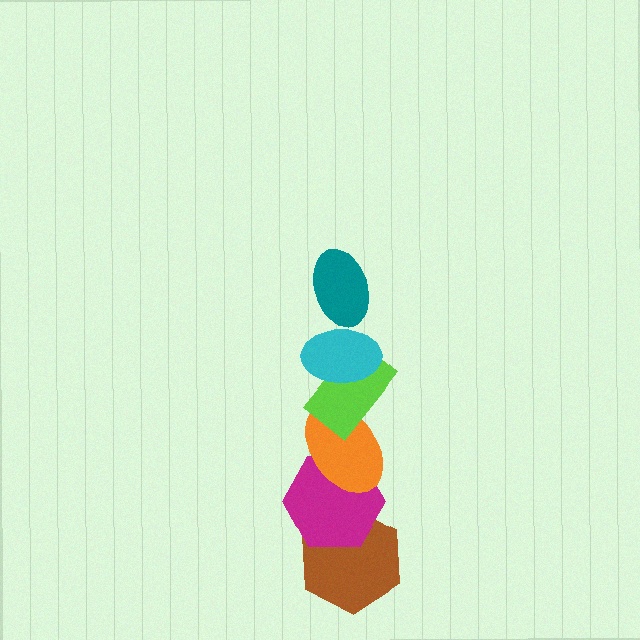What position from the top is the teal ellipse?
The teal ellipse is 1st from the top.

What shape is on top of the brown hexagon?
The magenta hexagon is on top of the brown hexagon.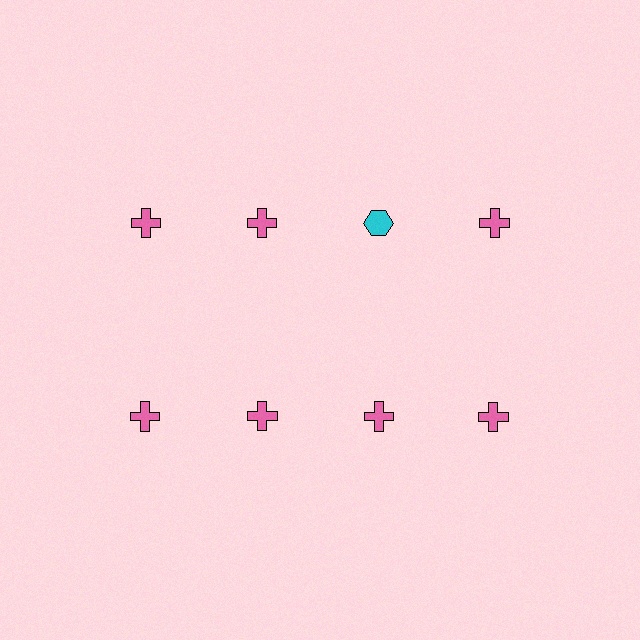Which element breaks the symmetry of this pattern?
The cyan hexagon in the top row, center column breaks the symmetry. All other shapes are pink crosses.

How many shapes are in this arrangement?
There are 8 shapes arranged in a grid pattern.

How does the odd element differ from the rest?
It differs in both color (cyan instead of pink) and shape (hexagon instead of cross).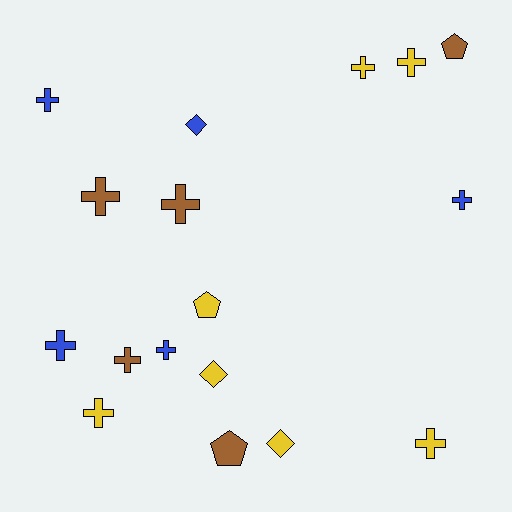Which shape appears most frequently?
Cross, with 11 objects.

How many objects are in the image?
There are 17 objects.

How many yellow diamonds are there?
There are 2 yellow diamonds.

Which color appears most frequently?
Yellow, with 7 objects.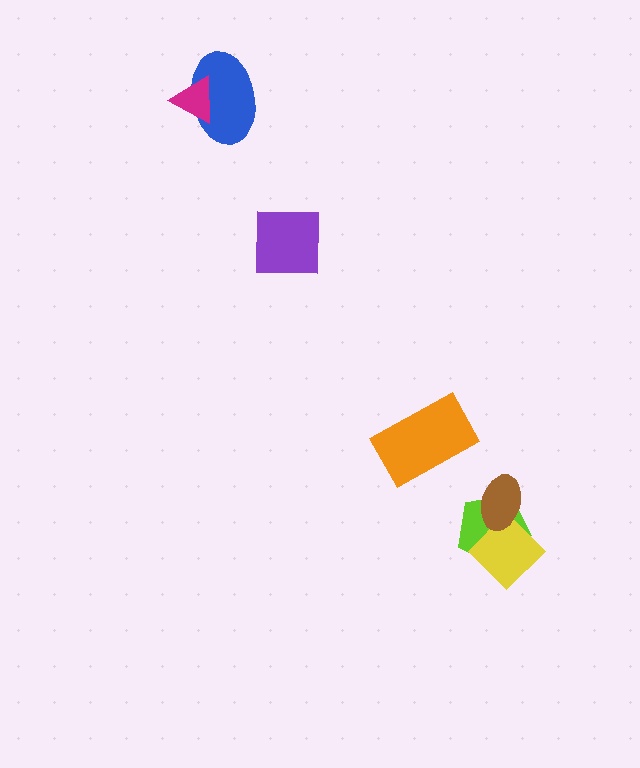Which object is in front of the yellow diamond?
The brown ellipse is in front of the yellow diamond.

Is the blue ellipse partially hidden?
Yes, it is partially covered by another shape.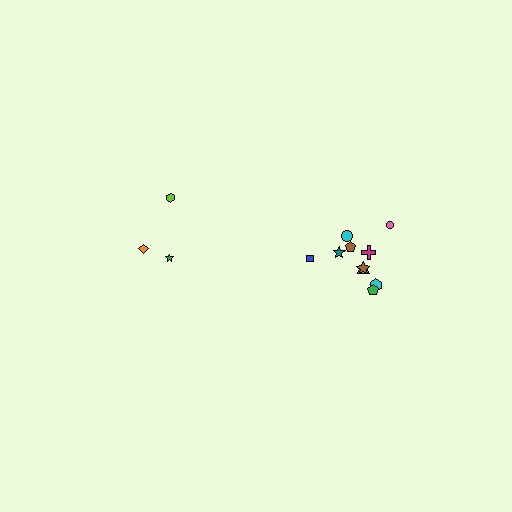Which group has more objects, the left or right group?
The right group.